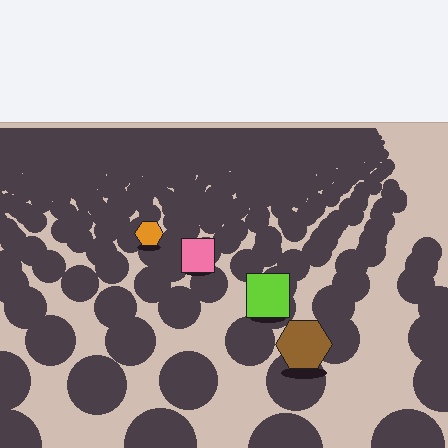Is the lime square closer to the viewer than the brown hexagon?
No. The brown hexagon is closer — you can tell from the texture gradient: the ground texture is coarser near it.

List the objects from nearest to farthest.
From nearest to farthest: the brown hexagon, the lime square, the pink square, the orange hexagon.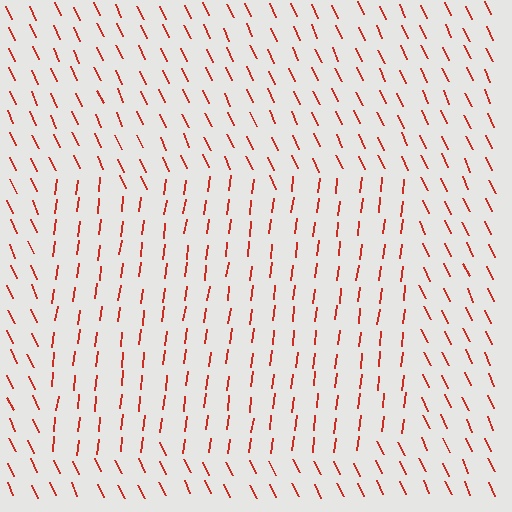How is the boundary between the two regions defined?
The boundary is defined purely by a change in line orientation (approximately 32 degrees difference). All lines are the same color and thickness.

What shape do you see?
I see a rectangle.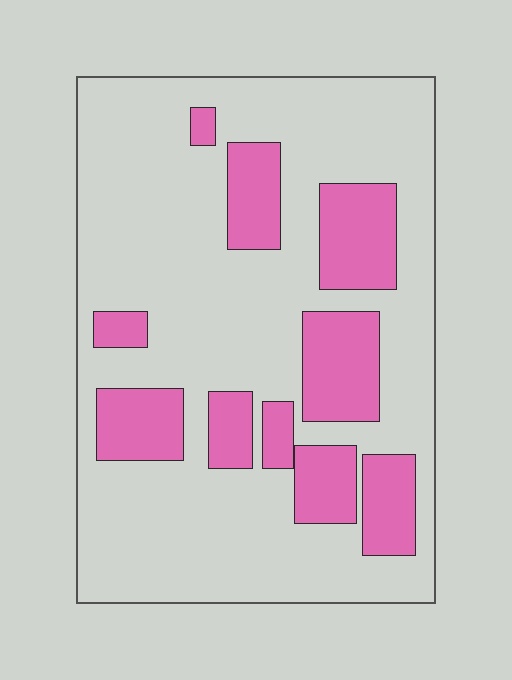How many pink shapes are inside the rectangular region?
10.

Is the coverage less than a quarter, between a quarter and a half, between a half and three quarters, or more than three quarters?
Between a quarter and a half.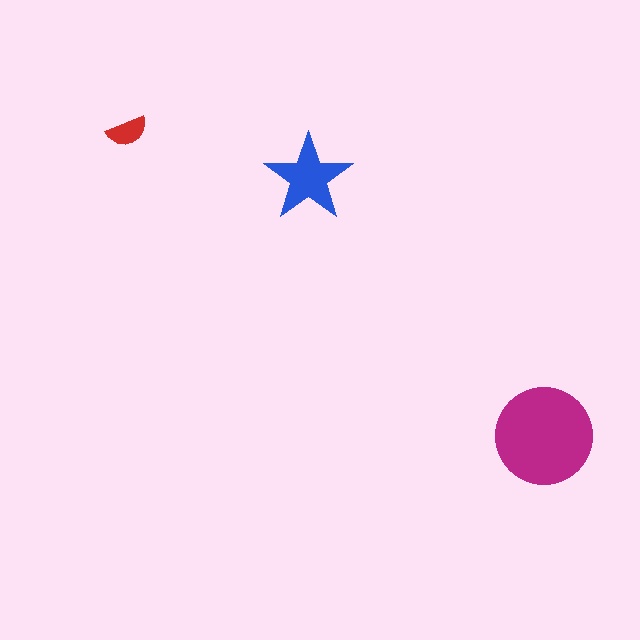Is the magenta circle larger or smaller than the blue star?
Larger.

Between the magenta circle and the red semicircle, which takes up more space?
The magenta circle.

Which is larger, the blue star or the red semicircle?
The blue star.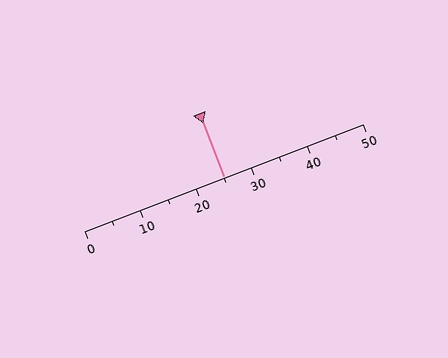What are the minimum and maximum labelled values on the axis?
The axis runs from 0 to 50.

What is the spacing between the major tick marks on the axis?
The major ticks are spaced 10 apart.